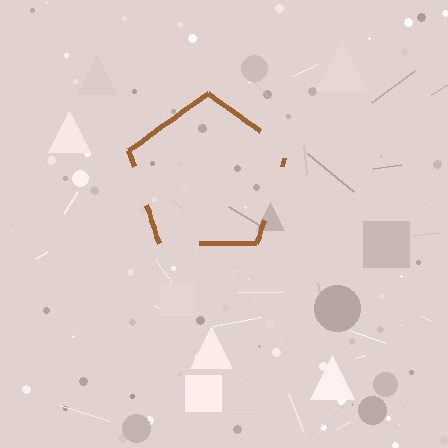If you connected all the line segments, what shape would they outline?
They would outline a pentagon.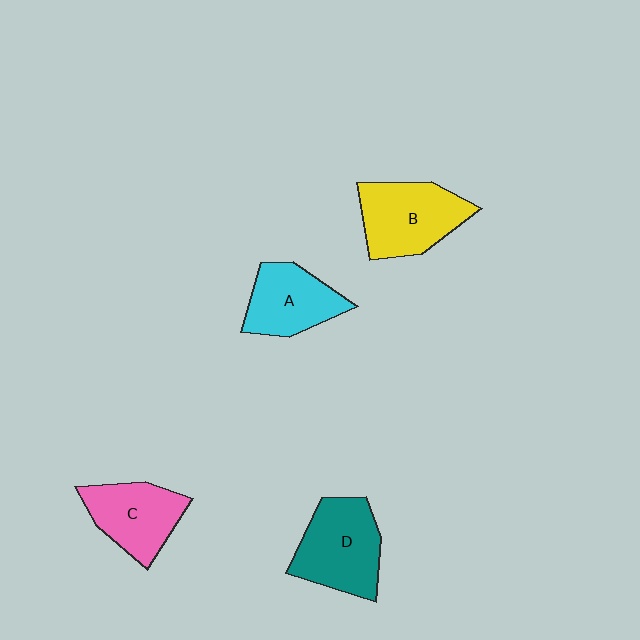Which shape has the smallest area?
Shape A (cyan).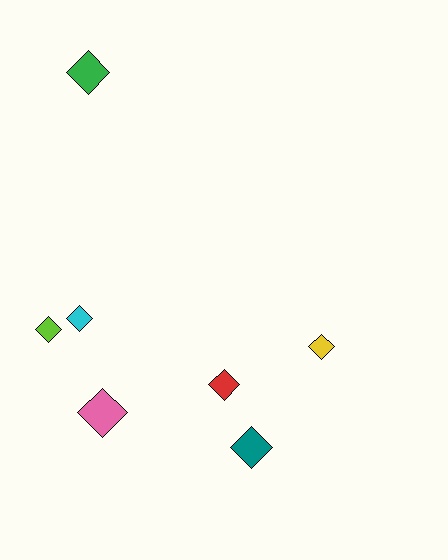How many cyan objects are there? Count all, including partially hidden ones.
There is 1 cyan object.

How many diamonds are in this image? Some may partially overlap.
There are 7 diamonds.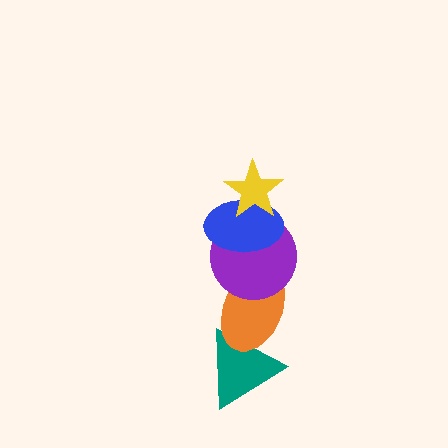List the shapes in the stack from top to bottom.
From top to bottom: the yellow star, the blue ellipse, the purple circle, the orange ellipse, the teal triangle.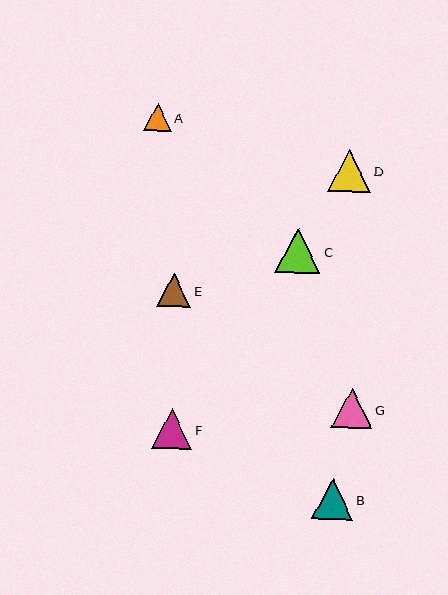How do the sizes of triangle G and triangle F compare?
Triangle G and triangle F are approximately the same size.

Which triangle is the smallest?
Triangle A is the smallest with a size of approximately 28 pixels.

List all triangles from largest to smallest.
From largest to smallest: C, D, B, G, F, E, A.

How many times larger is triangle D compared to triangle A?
Triangle D is approximately 1.5 times the size of triangle A.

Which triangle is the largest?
Triangle C is the largest with a size of approximately 45 pixels.